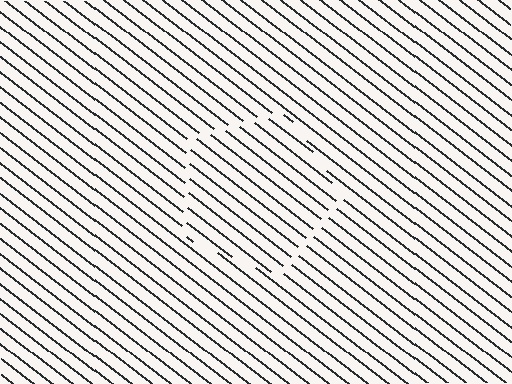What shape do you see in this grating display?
An illusory pentagon. The interior of the shape contains the same grating, shifted by half a period — the contour is defined by the phase discontinuity where line-ends from the inner and outer gratings abut.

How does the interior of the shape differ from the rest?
The interior of the shape contains the same grating, shifted by half a period — the contour is defined by the phase discontinuity where line-ends from the inner and outer gratings abut.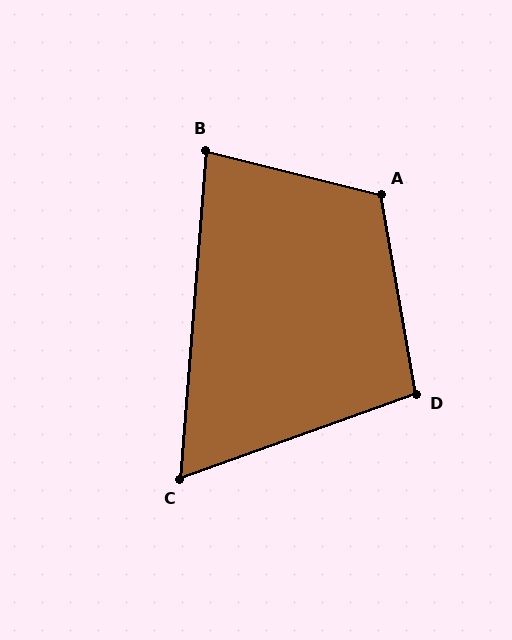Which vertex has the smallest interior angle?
C, at approximately 66 degrees.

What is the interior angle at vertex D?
Approximately 100 degrees (obtuse).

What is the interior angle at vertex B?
Approximately 80 degrees (acute).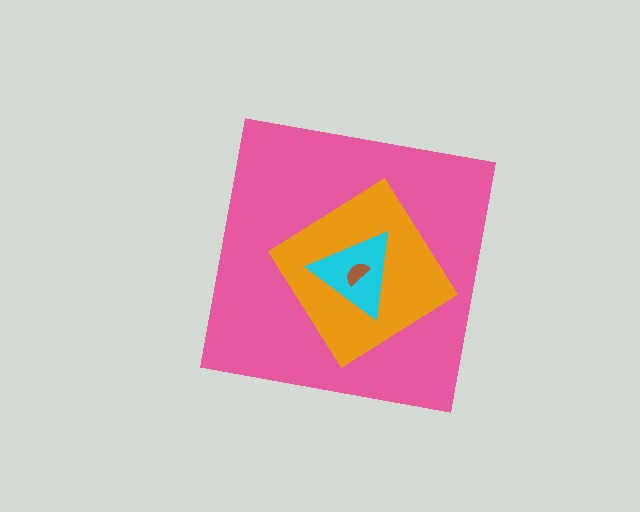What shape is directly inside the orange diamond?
The cyan triangle.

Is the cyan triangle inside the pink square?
Yes.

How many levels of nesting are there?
4.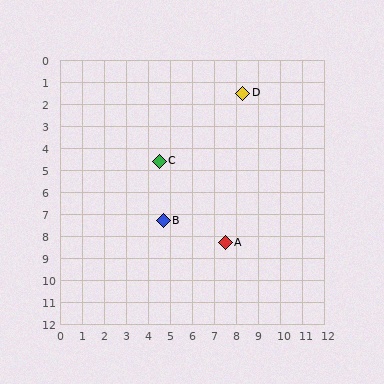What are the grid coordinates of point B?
Point B is at approximately (4.7, 7.3).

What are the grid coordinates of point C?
Point C is at approximately (4.5, 4.6).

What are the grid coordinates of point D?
Point D is at approximately (8.3, 1.5).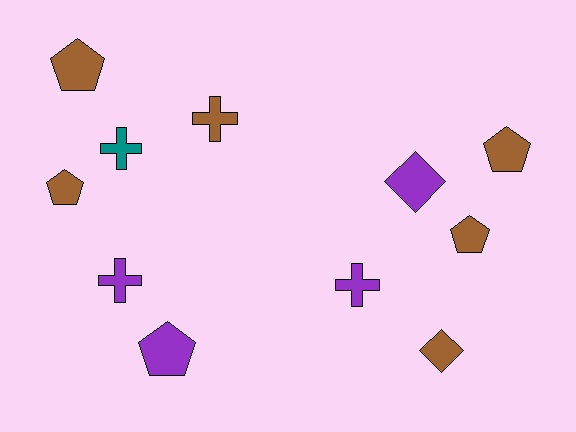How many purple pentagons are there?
There is 1 purple pentagon.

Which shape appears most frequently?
Pentagon, with 5 objects.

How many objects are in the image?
There are 11 objects.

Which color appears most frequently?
Brown, with 6 objects.